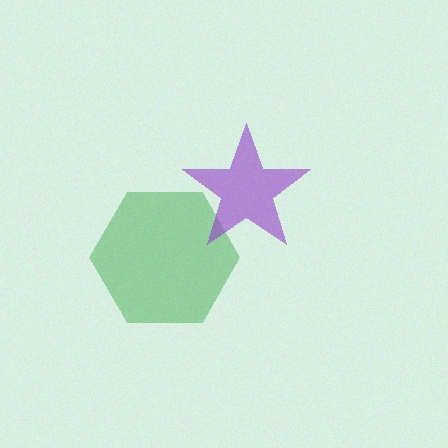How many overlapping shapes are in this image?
There are 2 overlapping shapes in the image.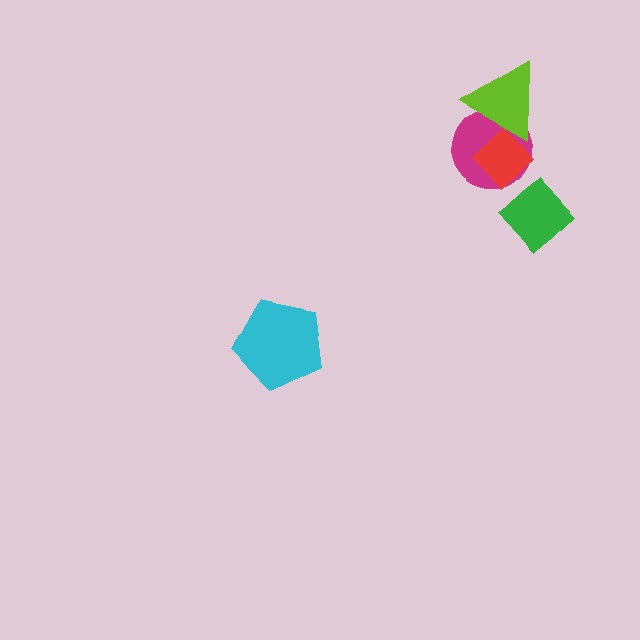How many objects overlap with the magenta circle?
2 objects overlap with the magenta circle.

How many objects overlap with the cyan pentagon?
0 objects overlap with the cyan pentagon.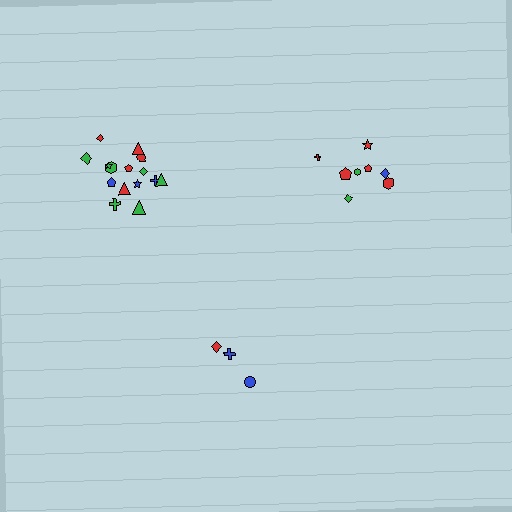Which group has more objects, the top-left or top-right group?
The top-left group.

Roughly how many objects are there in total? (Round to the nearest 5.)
Roughly 25 objects in total.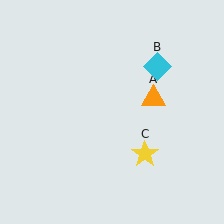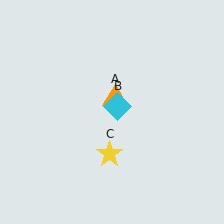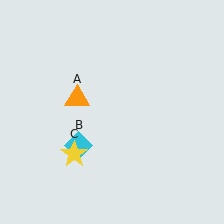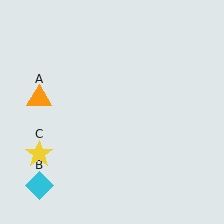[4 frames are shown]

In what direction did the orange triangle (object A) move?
The orange triangle (object A) moved left.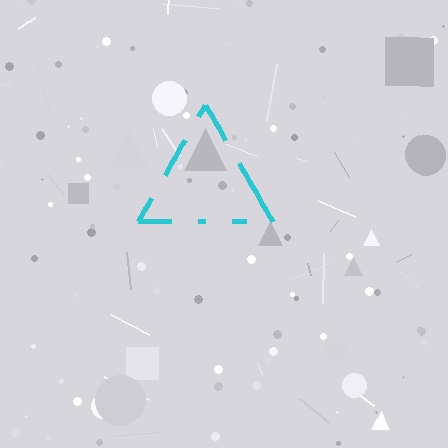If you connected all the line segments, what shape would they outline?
They would outline a triangle.